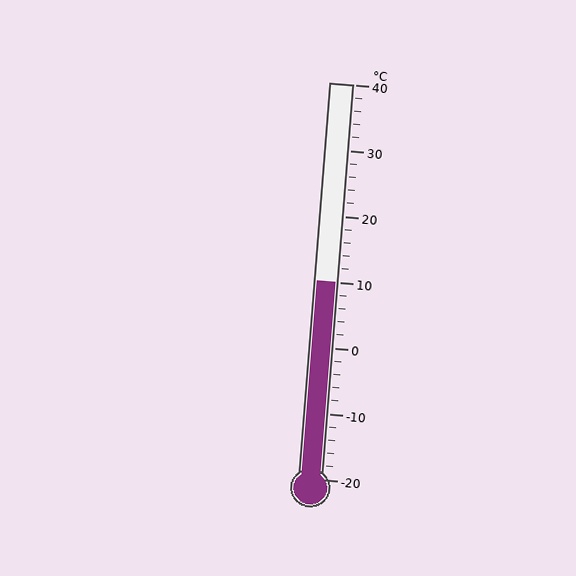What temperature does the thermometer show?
The thermometer shows approximately 10°C.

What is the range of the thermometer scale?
The thermometer scale ranges from -20°C to 40°C.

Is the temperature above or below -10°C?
The temperature is above -10°C.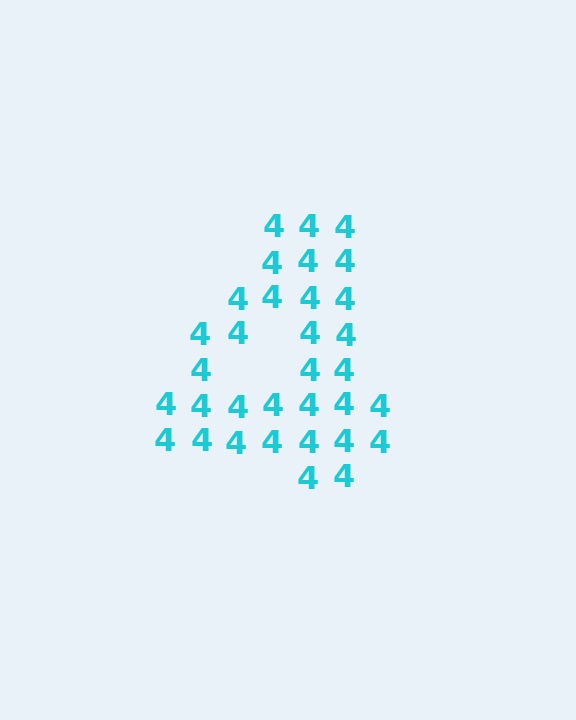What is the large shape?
The large shape is the digit 4.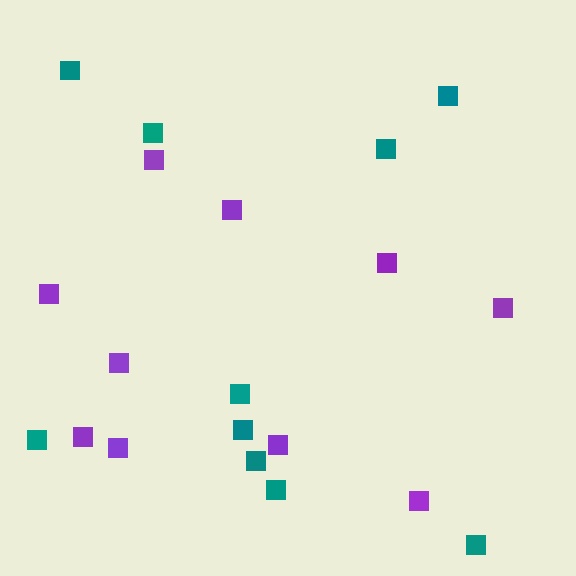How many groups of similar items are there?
There are 2 groups: one group of teal squares (10) and one group of purple squares (10).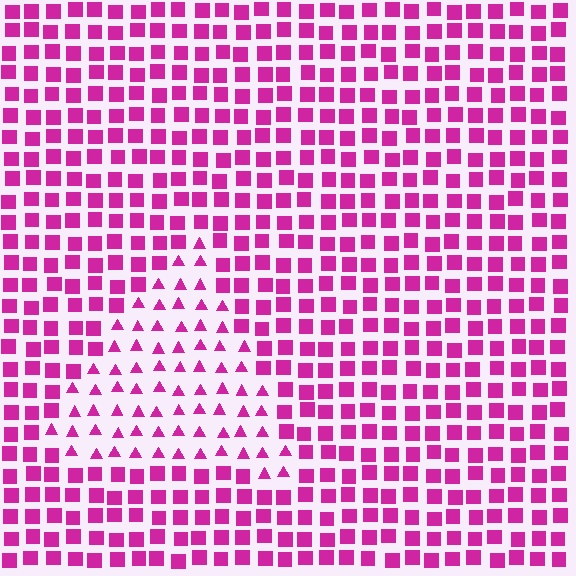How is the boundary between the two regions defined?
The boundary is defined by a change in element shape: triangles inside vs. squares outside. All elements share the same color and spacing.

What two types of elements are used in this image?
The image uses triangles inside the triangle region and squares outside it.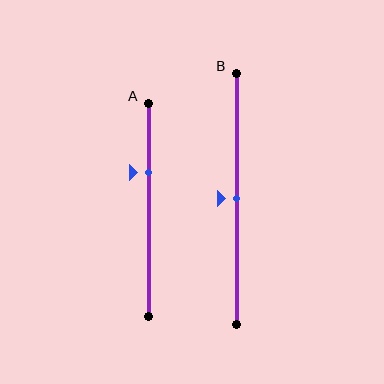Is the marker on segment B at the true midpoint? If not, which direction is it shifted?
Yes, the marker on segment B is at the true midpoint.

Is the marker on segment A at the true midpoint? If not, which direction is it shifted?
No, the marker on segment A is shifted upward by about 17% of the segment length.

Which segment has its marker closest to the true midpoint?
Segment B has its marker closest to the true midpoint.